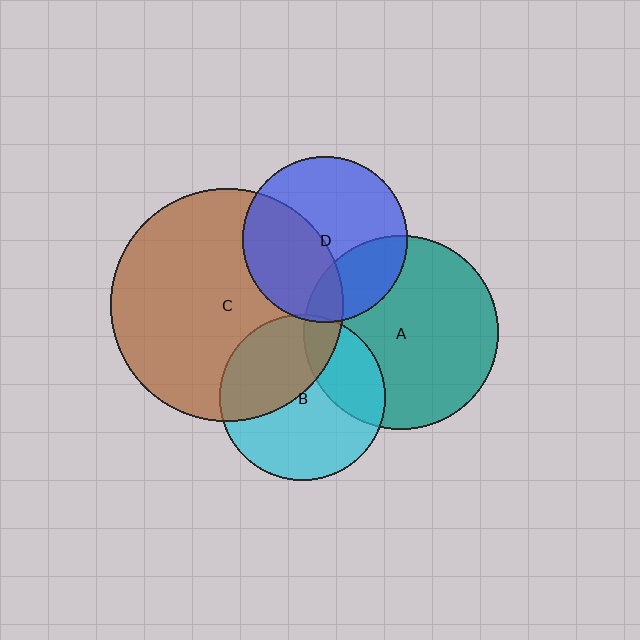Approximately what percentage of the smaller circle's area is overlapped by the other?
Approximately 10%.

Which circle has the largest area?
Circle C (brown).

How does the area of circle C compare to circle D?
Approximately 2.0 times.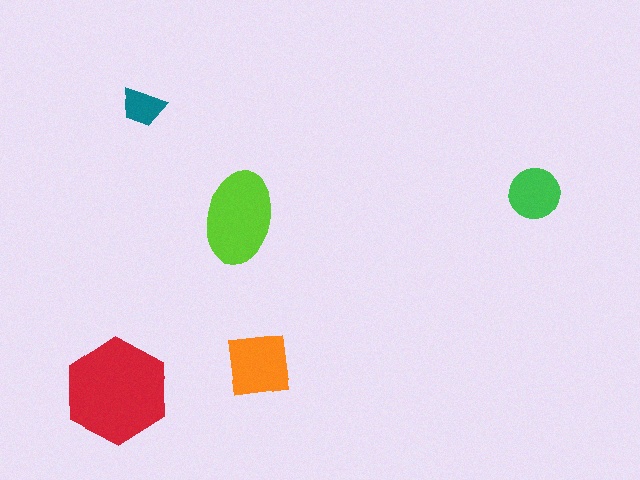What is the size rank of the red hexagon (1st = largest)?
1st.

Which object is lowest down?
The red hexagon is bottommost.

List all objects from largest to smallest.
The red hexagon, the lime ellipse, the orange square, the green circle, the teal trapezoid.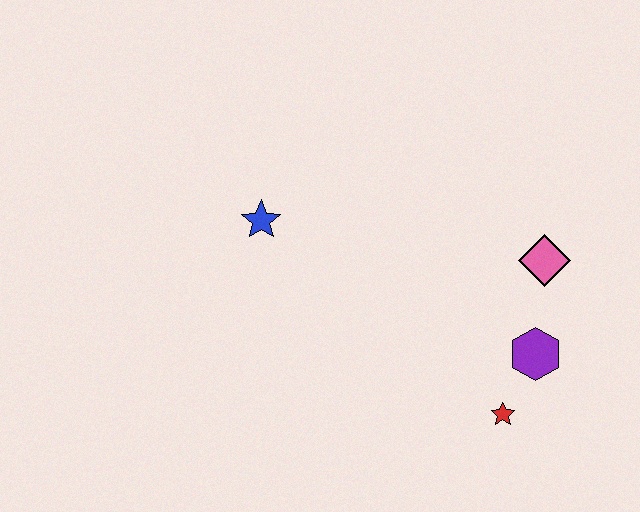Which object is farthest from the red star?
The blue star is farthest from the red star.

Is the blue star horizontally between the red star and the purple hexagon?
No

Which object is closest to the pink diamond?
The purple hexagon is closest to the pink diamond.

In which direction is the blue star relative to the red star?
The blue star is to the left of the red star.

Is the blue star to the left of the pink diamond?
Yes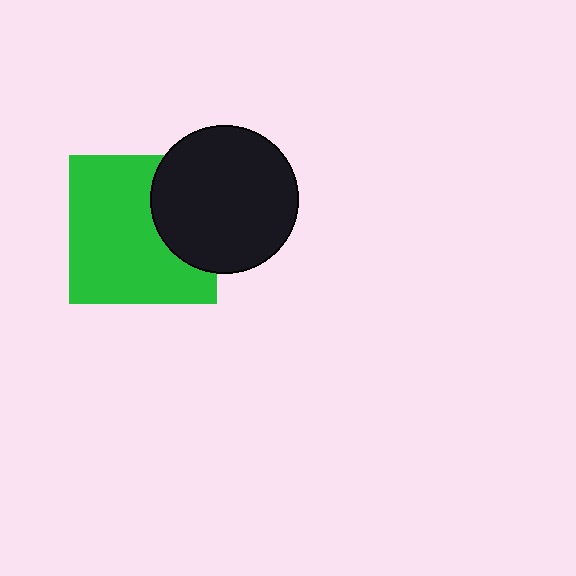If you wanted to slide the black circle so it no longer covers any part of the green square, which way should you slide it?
Slide it right — that is the most direct way to separate the two shapes.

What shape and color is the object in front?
The object in front is a black circle.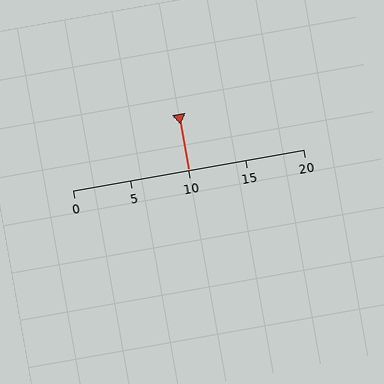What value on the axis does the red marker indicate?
The marker indicates approximately 10.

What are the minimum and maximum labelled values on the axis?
The axis runs from 0 to 20.